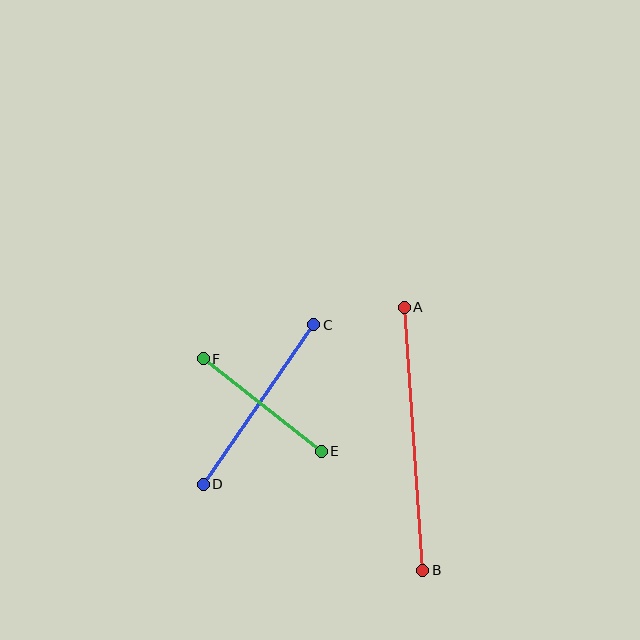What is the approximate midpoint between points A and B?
The midpoint is at approximately (414, 439) pixels.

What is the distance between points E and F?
The distance is approximately 150 pixels.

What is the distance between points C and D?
The distance is approximately 194 pixels.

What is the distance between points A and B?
The distance is approximately 264 pixels.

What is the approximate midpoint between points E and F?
The midpoint is at approximately (262, 405) pixels.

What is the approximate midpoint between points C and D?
The midpoint is at approximately (259, 404) pixels.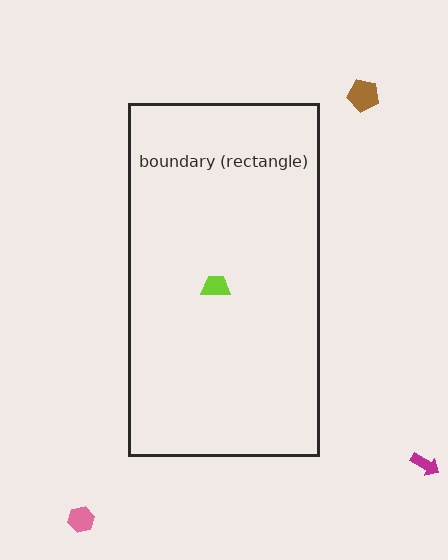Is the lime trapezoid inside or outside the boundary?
Inside.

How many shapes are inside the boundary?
1 inside, 3 outside.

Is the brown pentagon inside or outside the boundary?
Outside.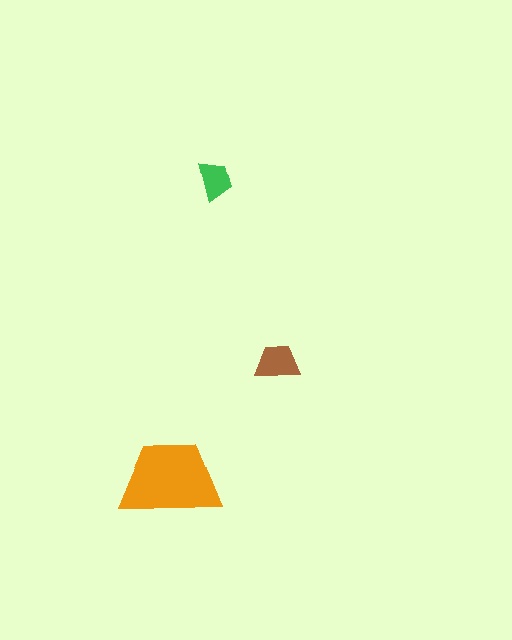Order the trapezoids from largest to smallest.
the orange one, the brown one, the green one.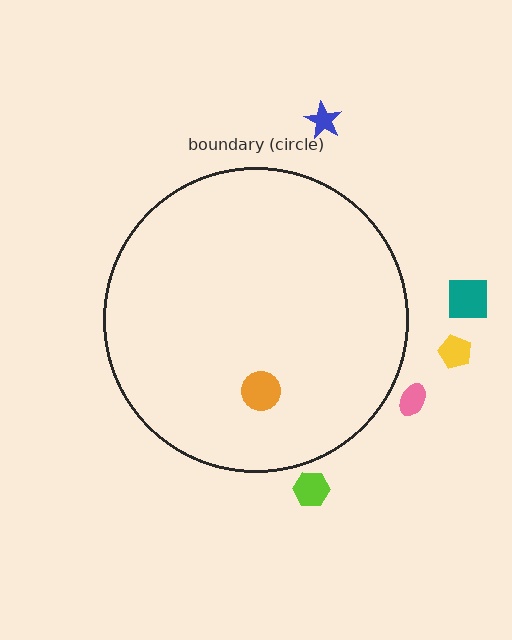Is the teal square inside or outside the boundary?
Outside.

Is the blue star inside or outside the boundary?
Outside.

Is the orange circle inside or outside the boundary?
Inside.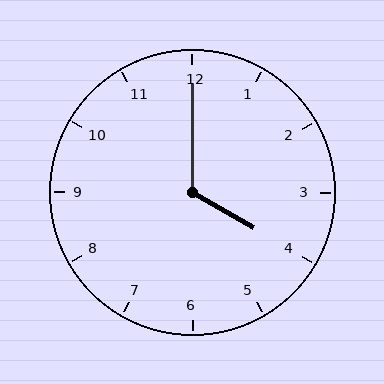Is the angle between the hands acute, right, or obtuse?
It is obtuse.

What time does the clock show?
4:00.